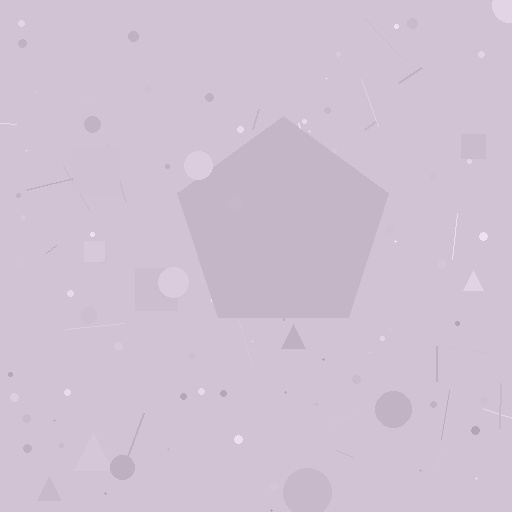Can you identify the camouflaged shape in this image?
The camouflaged shape is a pentagon.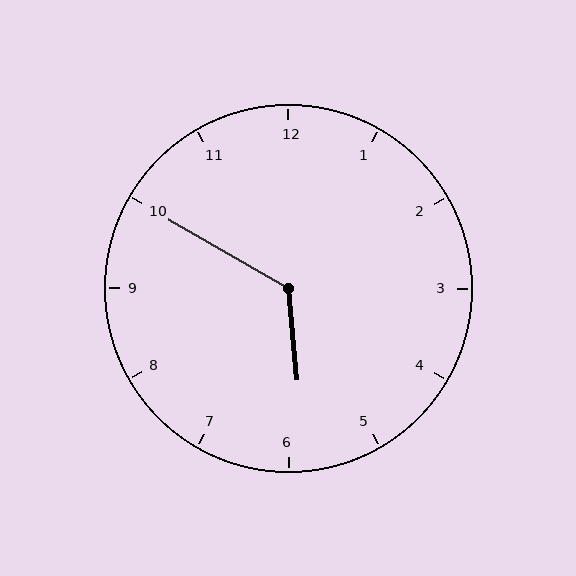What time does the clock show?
5:50.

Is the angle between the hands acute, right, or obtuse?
It is obtuse.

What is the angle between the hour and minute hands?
Approximately 125 degrees.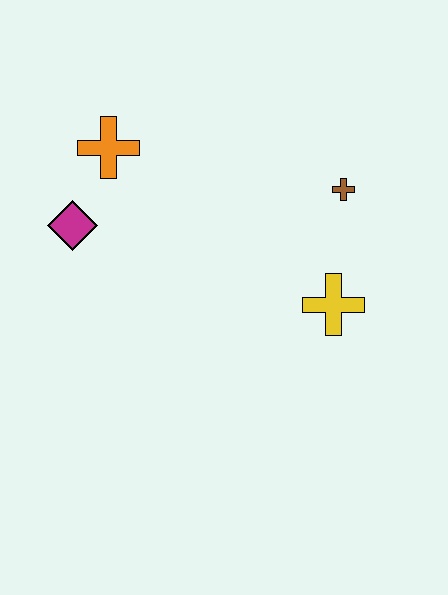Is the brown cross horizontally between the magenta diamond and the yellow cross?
No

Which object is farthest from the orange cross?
The yellow cross is farthest from the orange cross.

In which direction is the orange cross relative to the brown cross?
The orange cross is to the left of the brown cross.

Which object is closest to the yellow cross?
The brown cross is closest to the yellow cross.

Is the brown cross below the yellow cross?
No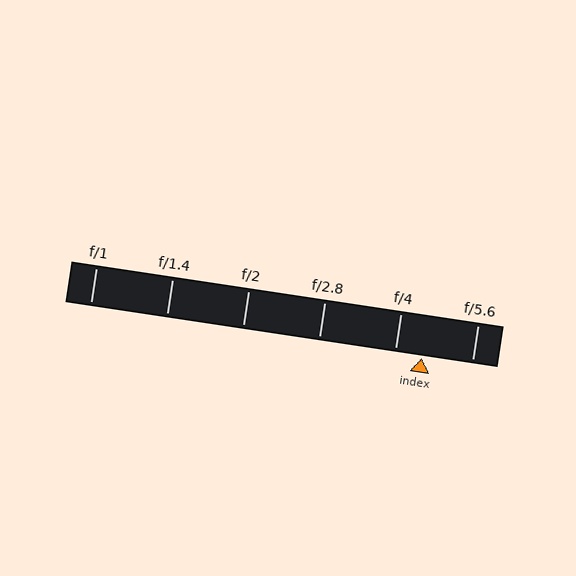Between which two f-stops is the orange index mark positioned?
The index mark is between f/4 and f/5.6.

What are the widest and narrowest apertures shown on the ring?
The widest aperture shown is f/1 and the narrowest is f/5.6.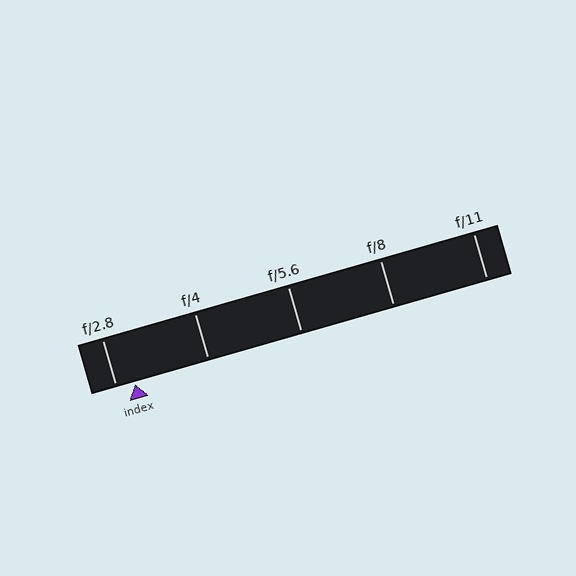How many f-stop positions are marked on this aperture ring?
There are 5 f-stop positions marked.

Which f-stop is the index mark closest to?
The index mark is closest to f/2.8.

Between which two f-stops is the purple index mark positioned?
The index mark is between f/2.8 and f/4.